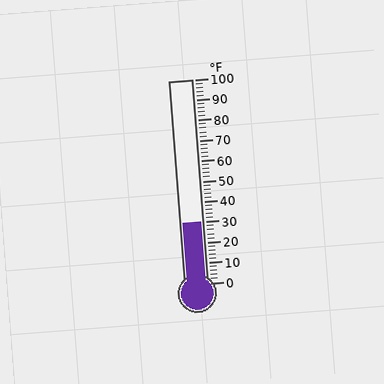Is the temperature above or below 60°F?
The temperature is below 60°F.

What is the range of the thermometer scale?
The thermometer scale ranges from 0°F to 100°F.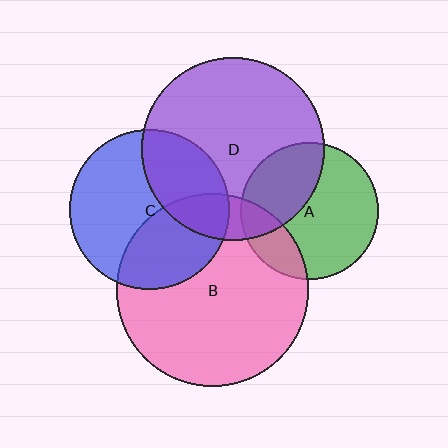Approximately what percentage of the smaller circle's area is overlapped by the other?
Approximately 20%.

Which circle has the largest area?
Circle B (pink).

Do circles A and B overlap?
Yes.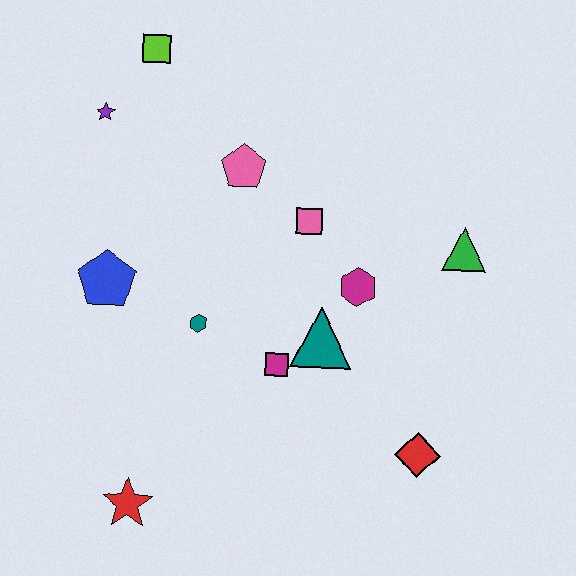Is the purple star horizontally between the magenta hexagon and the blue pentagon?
No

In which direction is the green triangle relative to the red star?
The green triangle is to the right of the red star.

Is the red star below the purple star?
Yes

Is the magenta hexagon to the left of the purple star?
No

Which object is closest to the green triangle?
The magenta hexagon is closest to the green triangle.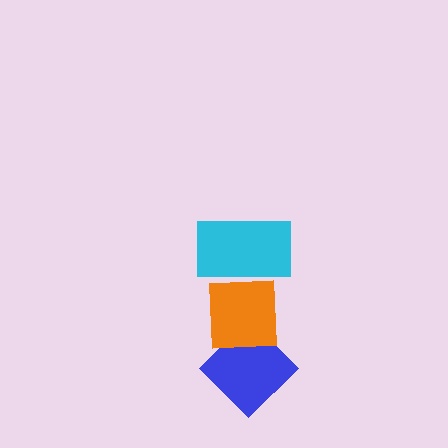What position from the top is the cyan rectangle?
The cyan rectangle is 1st from the top.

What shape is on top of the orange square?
The cyan rectangle is on top of the orange square.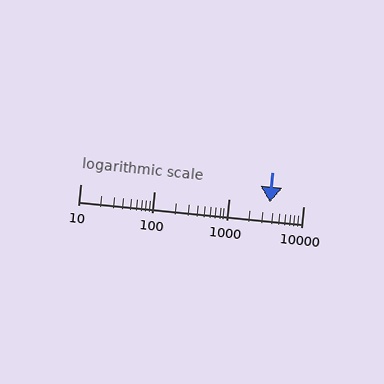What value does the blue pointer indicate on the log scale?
The pointer indicates approximately 3600.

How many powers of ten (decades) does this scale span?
The scale spans 3 decades, from 10 to 10000.